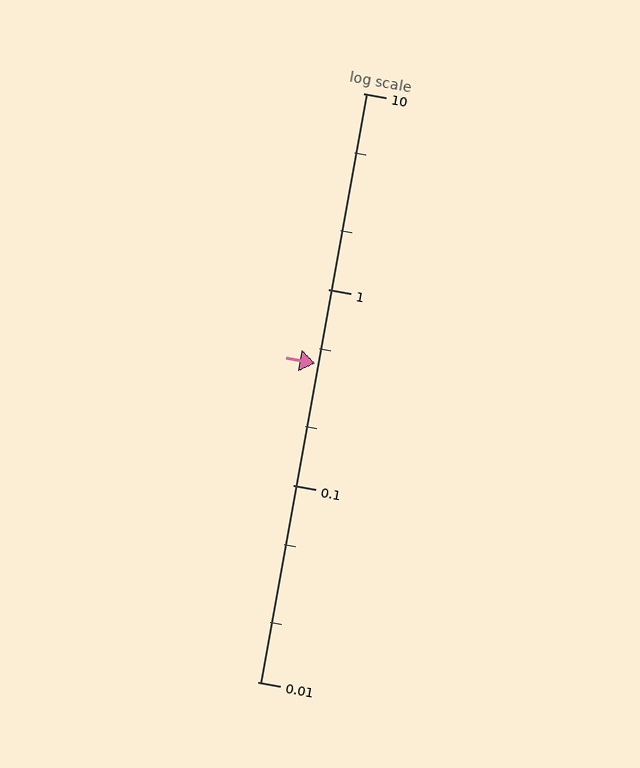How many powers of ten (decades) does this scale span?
The scale spans 3 decades, from 0.01 to 10.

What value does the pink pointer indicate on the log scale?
The pointer indicates approximately 0.42.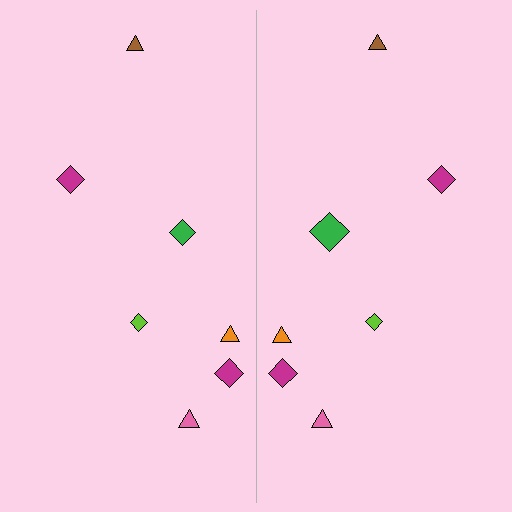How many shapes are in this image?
There are 14 shapes in this image.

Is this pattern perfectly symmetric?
No, the pattern is not perfectly symmetric. The green diamond on the right side has a different size than its mirror counterpart.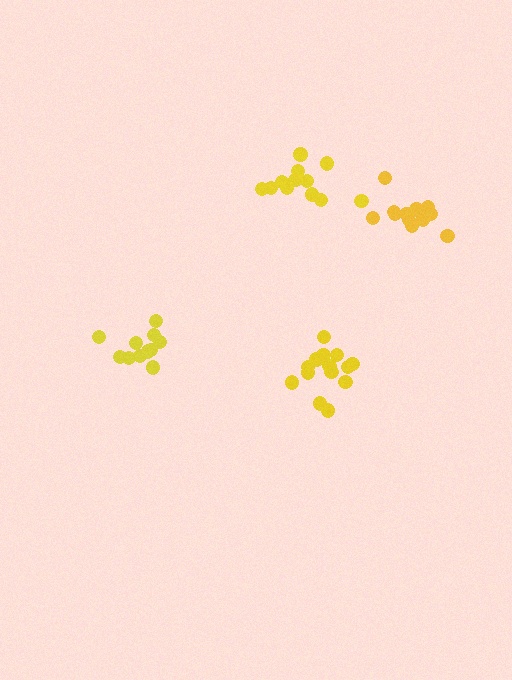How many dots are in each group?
Group 1: 13 dots, Group 2: 14 dots, Group 3: 12 dots, Group 4: 11 dots (50 total).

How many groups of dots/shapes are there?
There are 4 groups.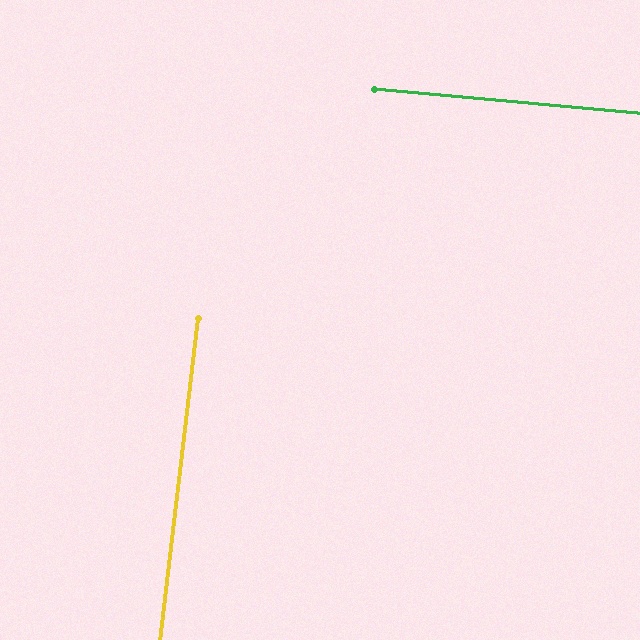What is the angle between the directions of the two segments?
Approximately 89 degrees.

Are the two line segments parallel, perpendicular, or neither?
Perpendicular — they meet at approximately 89°.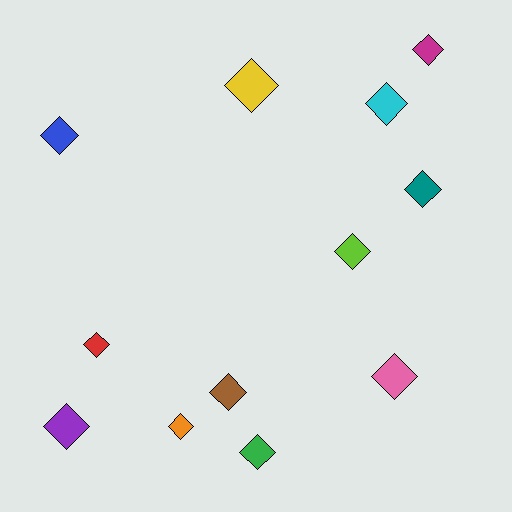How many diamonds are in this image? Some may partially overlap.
There are 12 diamonds.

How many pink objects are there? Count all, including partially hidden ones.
There is 1 pink object.